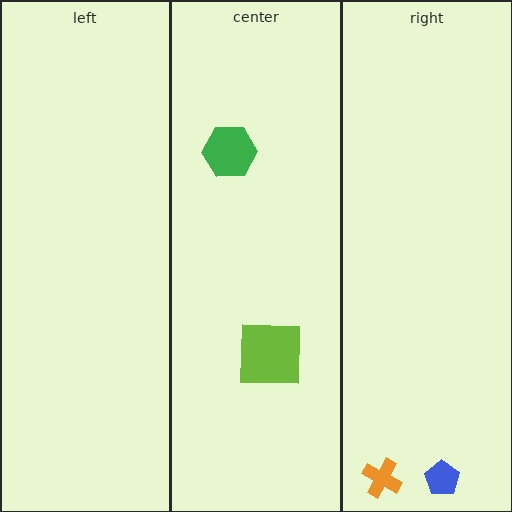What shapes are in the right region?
The orange cross, the blue pentagon.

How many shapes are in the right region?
2.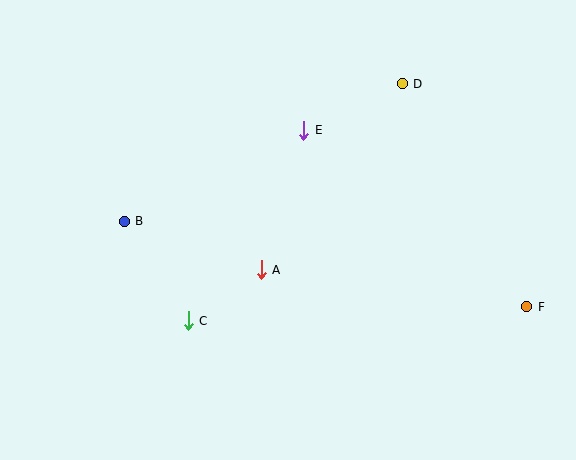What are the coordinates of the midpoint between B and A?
The midpoint between B and A is at (193, 245).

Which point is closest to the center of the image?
Point A at (261, 270) is closest to the center.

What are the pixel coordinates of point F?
Point F is at (527, 307).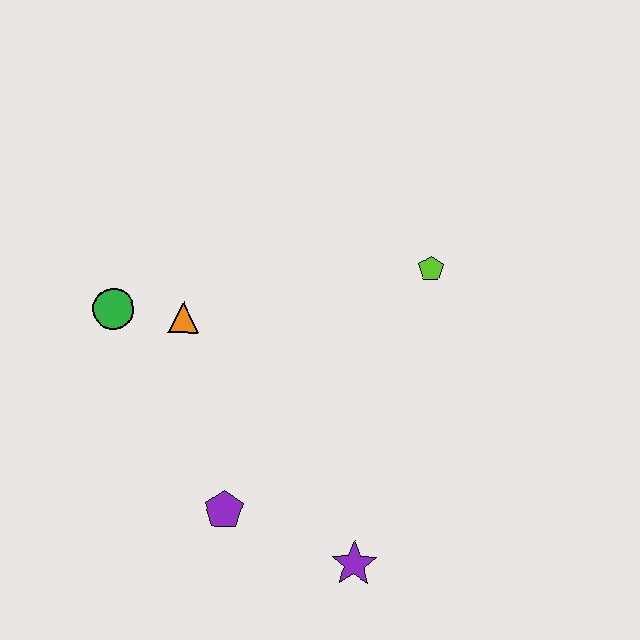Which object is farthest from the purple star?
The green circle is farthest from the purple star.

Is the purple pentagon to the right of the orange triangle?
Yes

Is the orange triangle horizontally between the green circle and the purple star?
Yes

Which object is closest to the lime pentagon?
The orange triangle is closest to the lime pentagon.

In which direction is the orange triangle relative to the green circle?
The orange triangle is to the right of the green circle.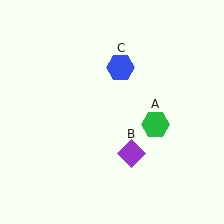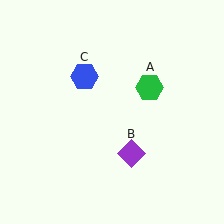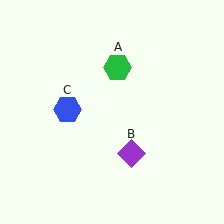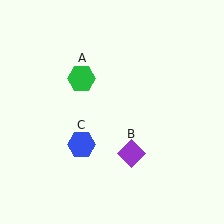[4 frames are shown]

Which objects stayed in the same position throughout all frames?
Purple diamond (object B) remained stationary.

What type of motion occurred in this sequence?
The green hexagon (object A), blue hexagon (object C) rotated counterclockwise around the center of the scene.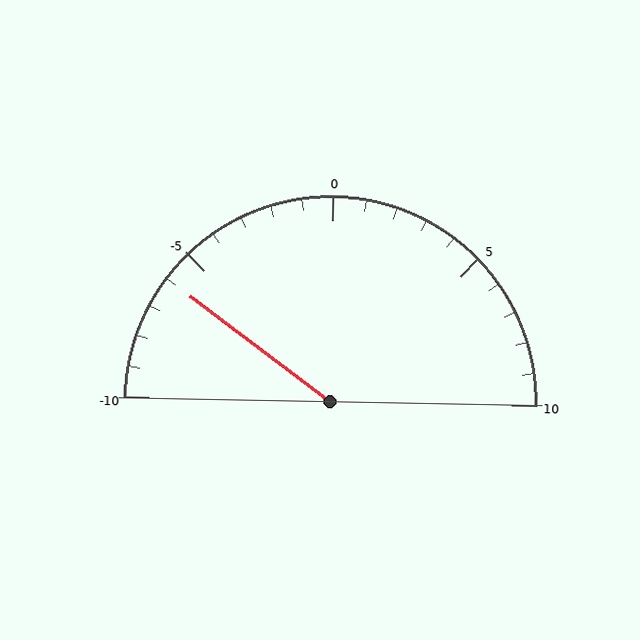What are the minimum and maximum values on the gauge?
The gauge ranges from -10 to 10.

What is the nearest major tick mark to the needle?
The nearest major tick mark is -5.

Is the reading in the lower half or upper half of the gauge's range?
The reading is in the lower half of the range (-10 to 10).